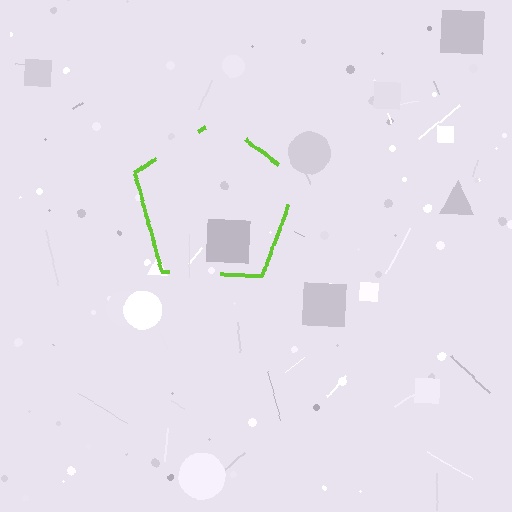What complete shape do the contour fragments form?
The contour fragments form a pentagon.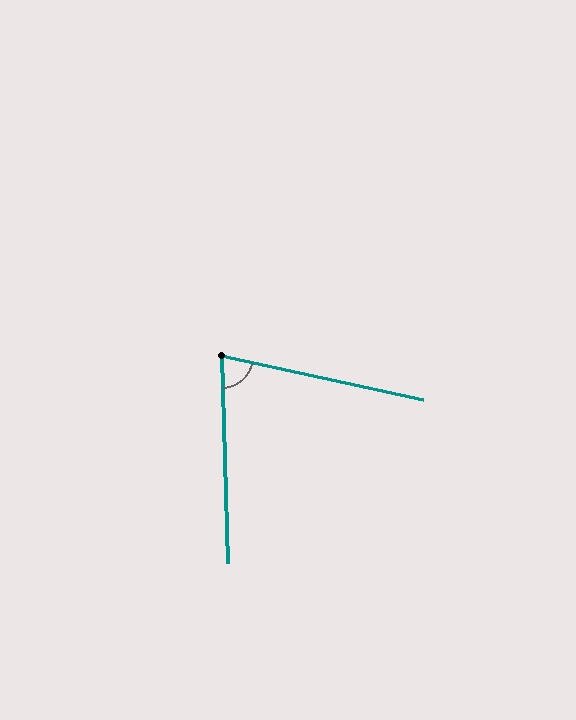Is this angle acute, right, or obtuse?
It is acute.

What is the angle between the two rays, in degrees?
Approximately 76 degrees.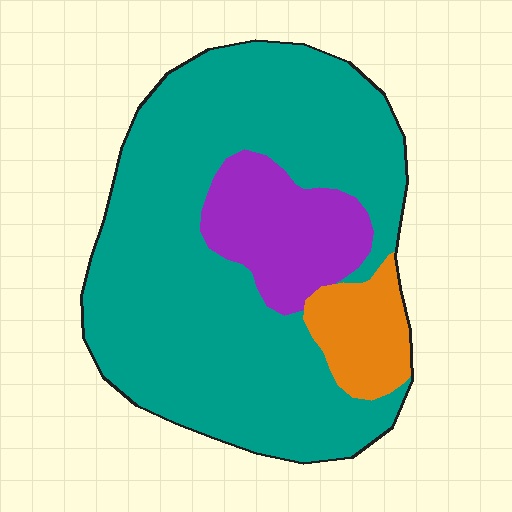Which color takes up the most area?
Teal, at roughly 75%.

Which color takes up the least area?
Orange, at roughly 10%.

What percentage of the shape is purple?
Purple takes up about one sixth (1/6) of the shape.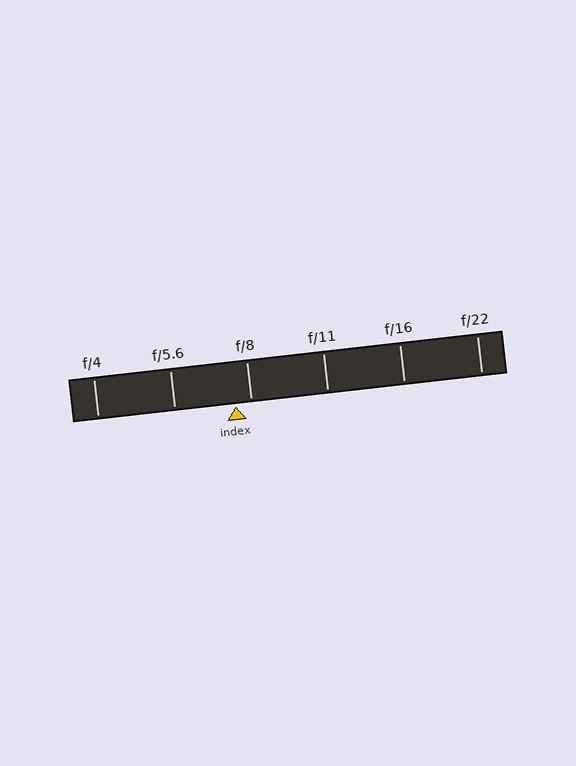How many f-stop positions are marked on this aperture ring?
There are 6 f-stop positions marked.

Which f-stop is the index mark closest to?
The index mark is closest to f/8.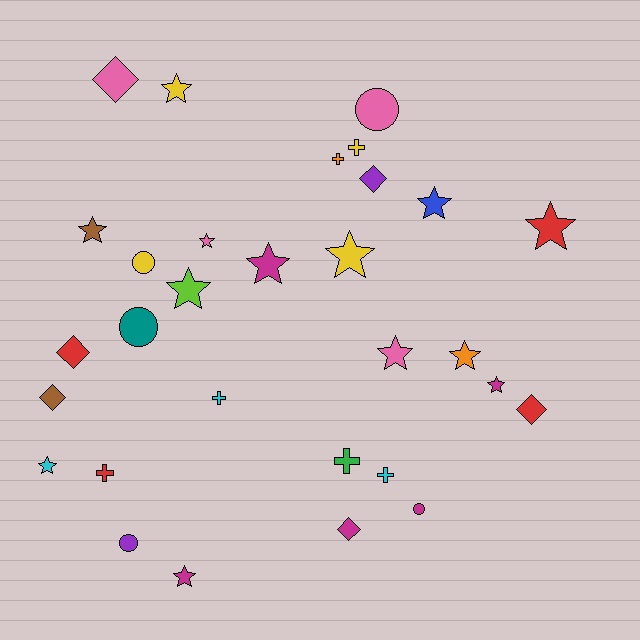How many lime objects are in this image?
There is 1 lime object.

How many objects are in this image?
There are 30 objects.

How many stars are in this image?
There are 13 stars.